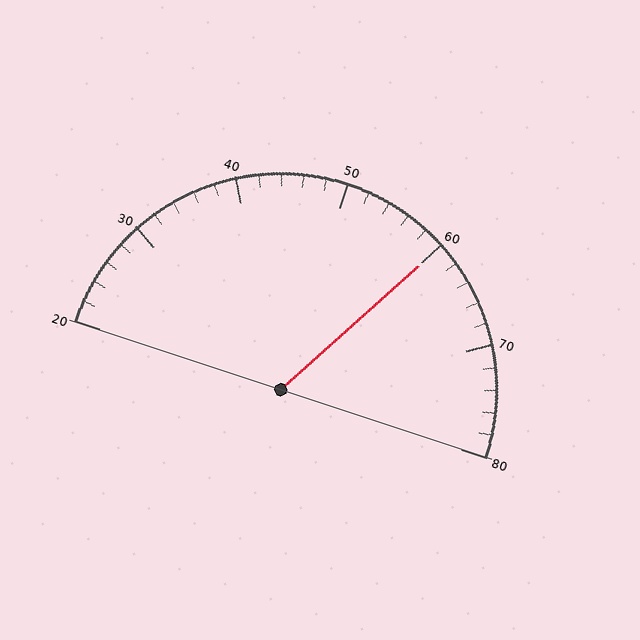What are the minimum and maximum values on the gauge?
The gauge ranges from 20 to 80.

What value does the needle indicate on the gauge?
The needle indicates approximately 60.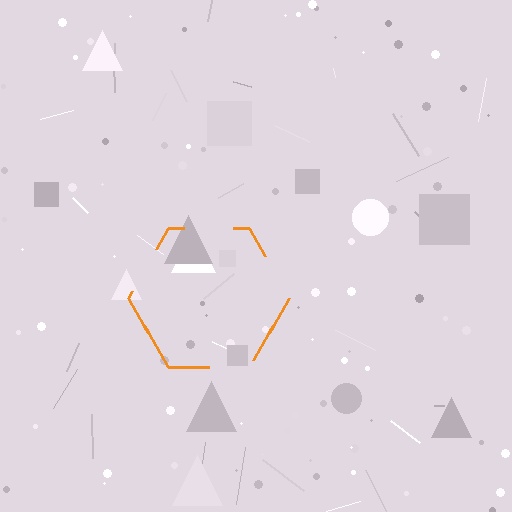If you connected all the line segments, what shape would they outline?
They would outline a hexagon.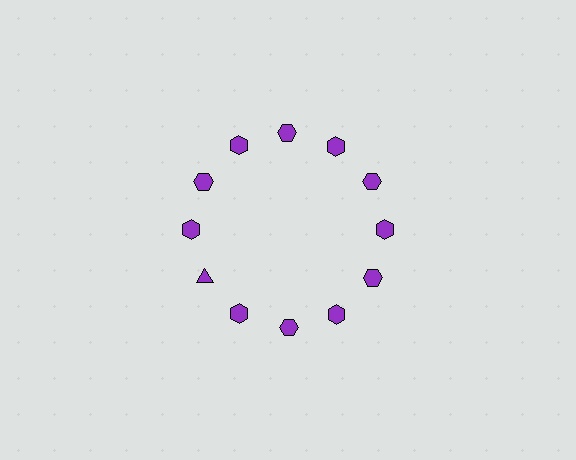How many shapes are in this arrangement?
There are 12 shapes arranged in a ring pattern.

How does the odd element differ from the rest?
It has a different shape: triangle instead of hexagon.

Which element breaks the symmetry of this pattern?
The purple triangle at roughly the 8 o'clock position breaks the symmetry. All other shapes are purple hexagons.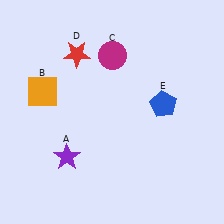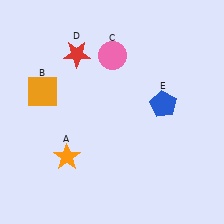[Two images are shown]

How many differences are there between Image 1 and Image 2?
There are 2 differences between the two images.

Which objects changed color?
A changed from purple to orange. C changed from magenta to pink.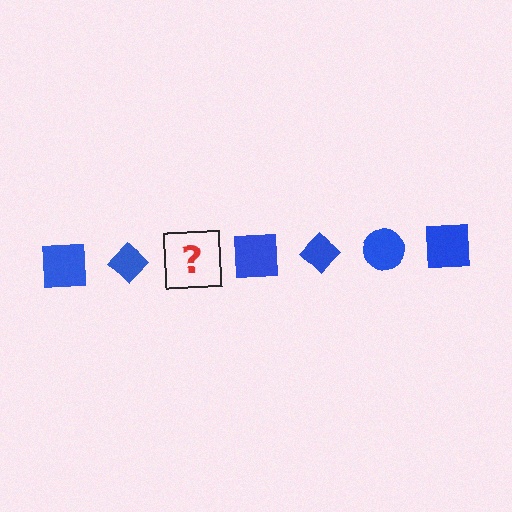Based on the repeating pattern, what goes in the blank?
The blank should be a blue circle.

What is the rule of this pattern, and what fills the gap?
The rule is that the pattern cycles through square, diamond, circle shapes in blue. The gap should be filled with a blue circle.